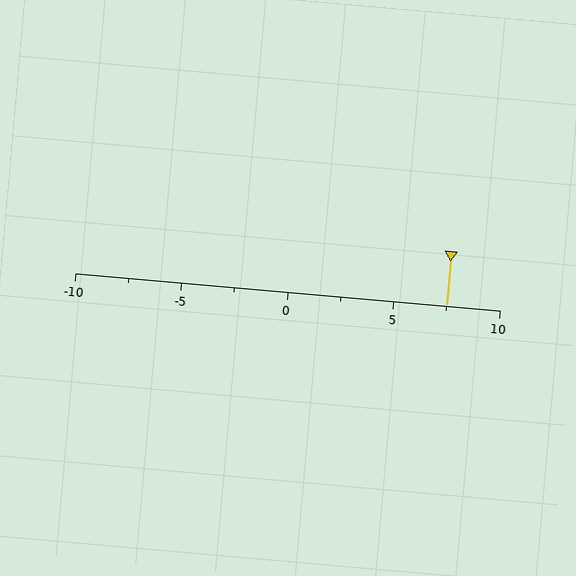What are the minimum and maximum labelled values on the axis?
The axis runs from -10 to 10.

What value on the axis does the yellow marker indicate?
The marker indicates approximately 7.5.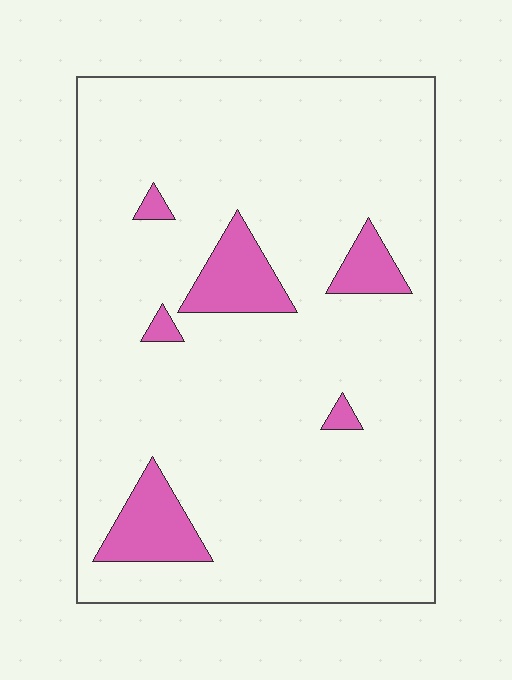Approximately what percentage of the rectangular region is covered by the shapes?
Approximately 10%.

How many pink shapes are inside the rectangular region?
6.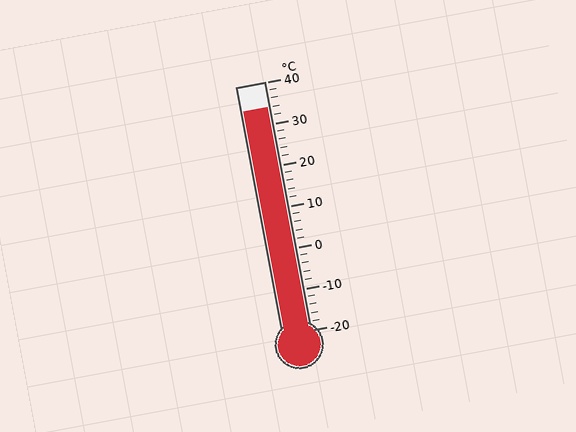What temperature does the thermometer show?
The thermometer shows approximately 34°C.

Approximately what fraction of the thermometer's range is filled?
The thermometer is filled to approximately 90% of its range.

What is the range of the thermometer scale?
The thermometer scale ranges from -20°C to 40°C.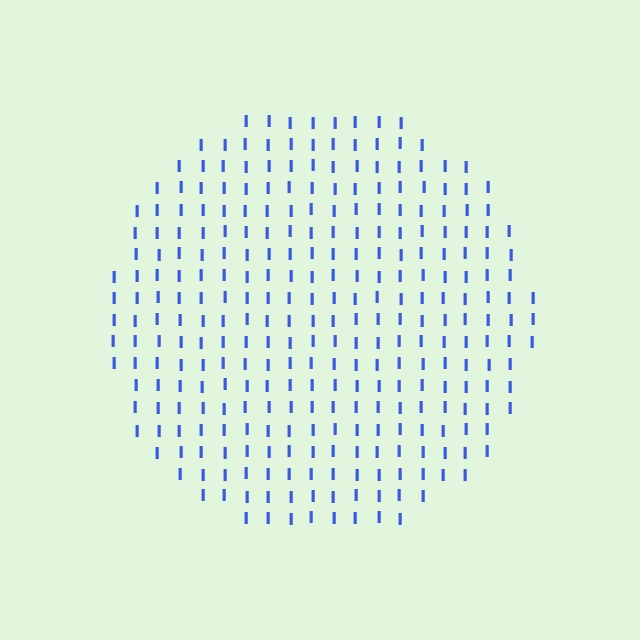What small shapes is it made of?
It is made of small letter I's.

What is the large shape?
The large shape is a circle.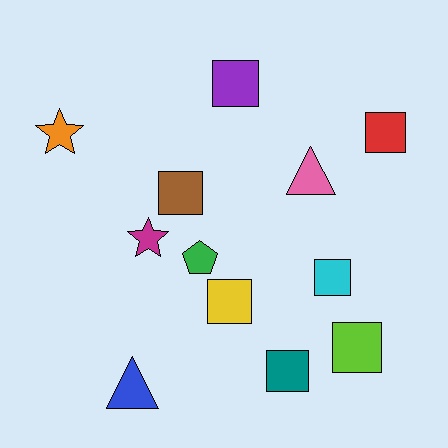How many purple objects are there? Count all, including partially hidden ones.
There is 1 purple object.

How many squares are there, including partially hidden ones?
There are 7 squares.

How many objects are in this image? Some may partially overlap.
There are 12 objects.